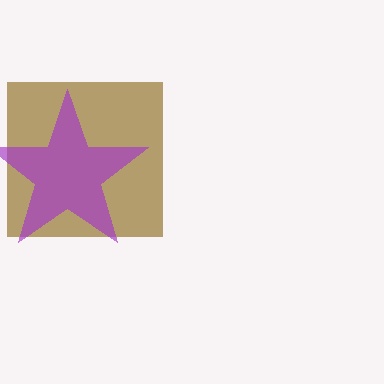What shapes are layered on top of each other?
The layered shapes are: a brown square, a purple star.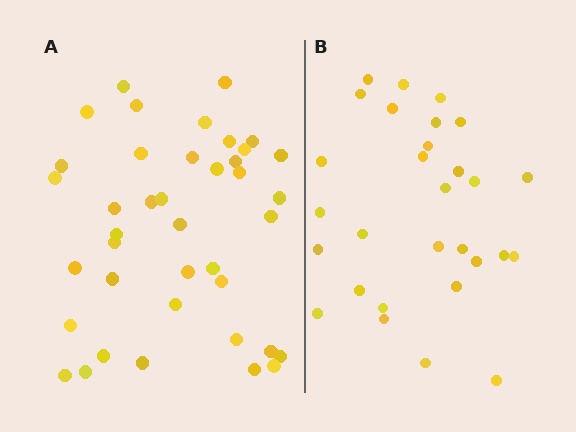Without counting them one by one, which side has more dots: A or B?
Region A (the left region) has more dots.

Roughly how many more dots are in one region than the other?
Region A has roughly 12 or so more dots than region B.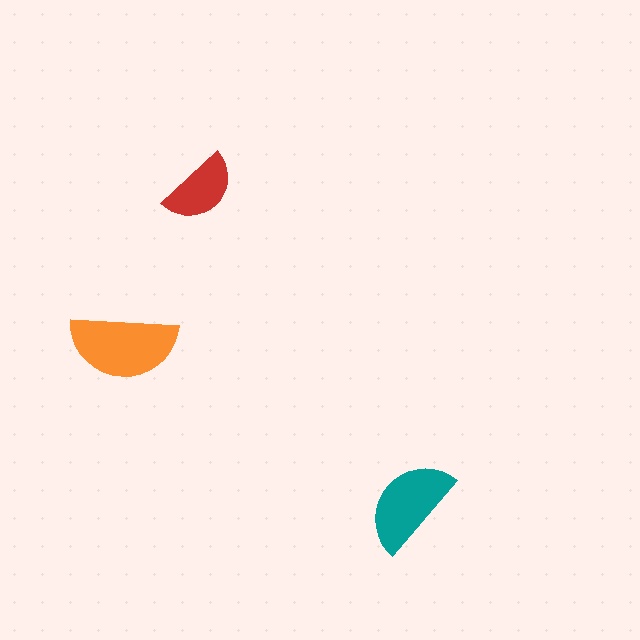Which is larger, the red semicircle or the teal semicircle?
The teal one.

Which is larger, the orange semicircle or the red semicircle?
The orange one.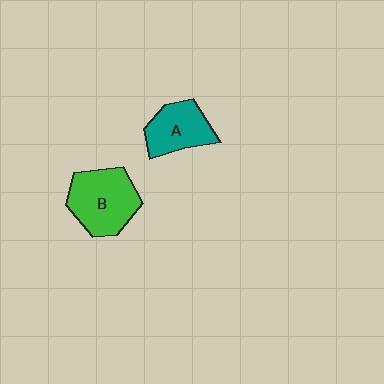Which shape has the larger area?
Shape B (green).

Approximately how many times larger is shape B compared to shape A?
Approximately 1.4 times.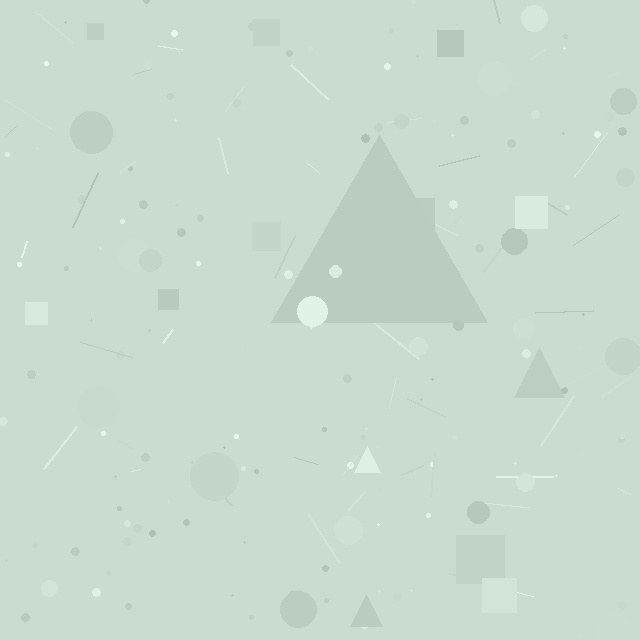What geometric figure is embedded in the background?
A triangle is embedded in the background.